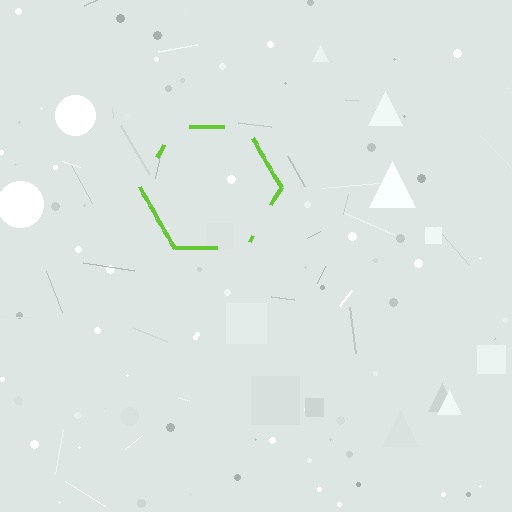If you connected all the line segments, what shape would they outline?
They would outline a hexagon.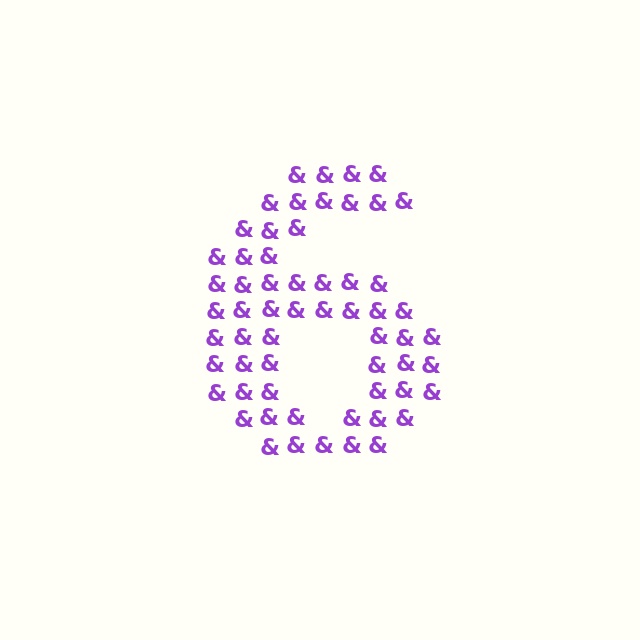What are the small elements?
The small elements are ampersands.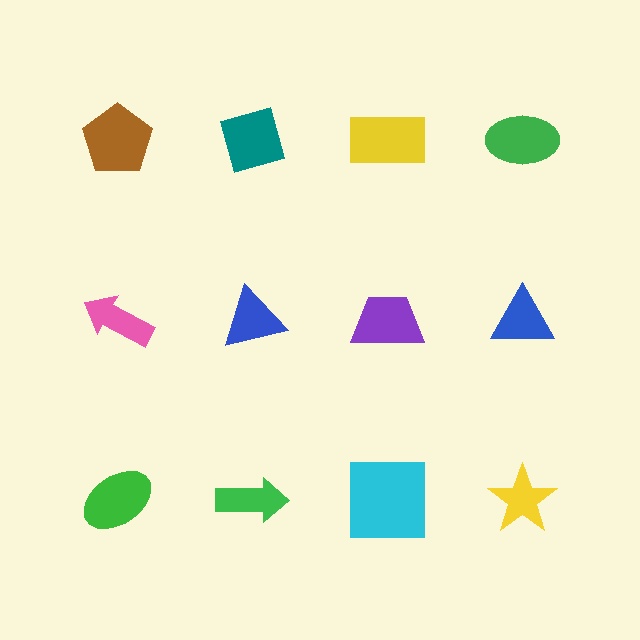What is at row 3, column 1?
A green ellipse.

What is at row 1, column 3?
A yellow rectangle.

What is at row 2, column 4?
A blue triangle.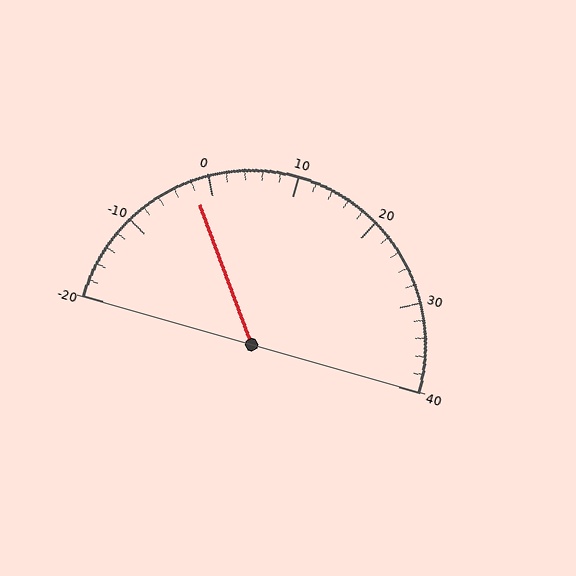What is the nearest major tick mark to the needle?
The nearest major tick mark is 0.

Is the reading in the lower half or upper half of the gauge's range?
The reading is in the lower half of the range (-20 to 40).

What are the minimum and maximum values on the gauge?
The gauge ranges from -20 to 40.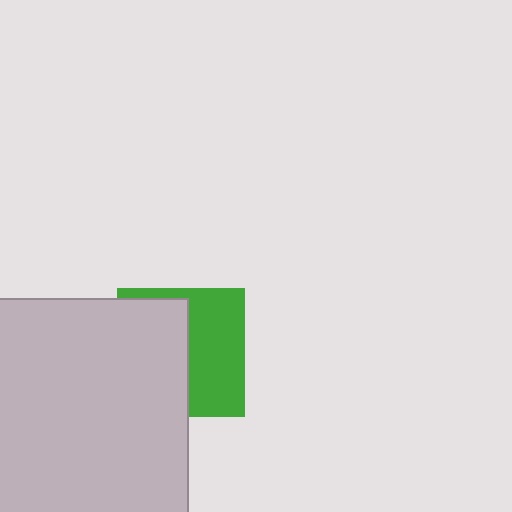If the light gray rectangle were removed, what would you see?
You would see the complete green square.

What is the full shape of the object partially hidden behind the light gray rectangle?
The partially hidden object is a green square.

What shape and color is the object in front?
The object in front is a light gray rectangle.